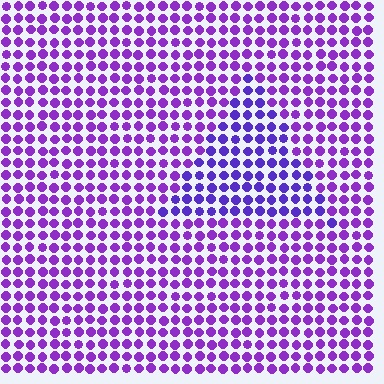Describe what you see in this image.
The image is filled with small purple elements in a uniform arrangement. A triangle-shaped region is visible where the elements are tinted to a slightly different hue, forming a subtle color boundary.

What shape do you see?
I see a triangle.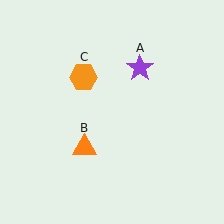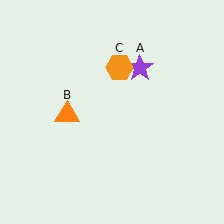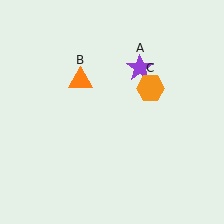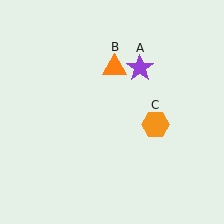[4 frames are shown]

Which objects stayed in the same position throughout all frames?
Purple star (object A) remained stationary.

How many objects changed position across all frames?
2 objects changed position: orange triangle (object B), orange hexagon (object C).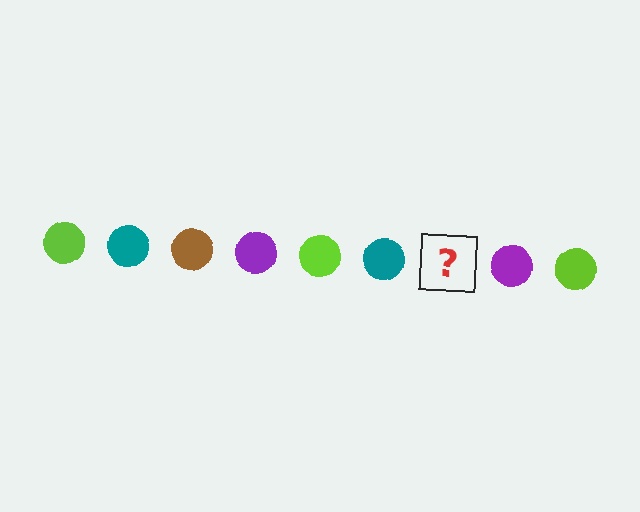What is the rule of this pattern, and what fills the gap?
The rule is that the pattern cycles through lime, teal, brown, purple circles. The gap should be filled with a brown circle.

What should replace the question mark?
The question mark should be replaced with a brown circle.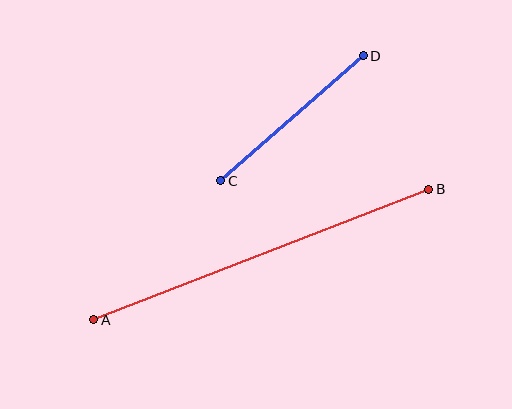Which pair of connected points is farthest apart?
Points A and B are farthest apart.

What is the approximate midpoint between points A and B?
The midpoint is at approximately (261, 254) pixels.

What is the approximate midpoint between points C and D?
The midpoint is at approximately (292, 118) pixels.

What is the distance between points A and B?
The distance is approximately 360 pixels.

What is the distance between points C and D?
The distance is approximately 189 pixels.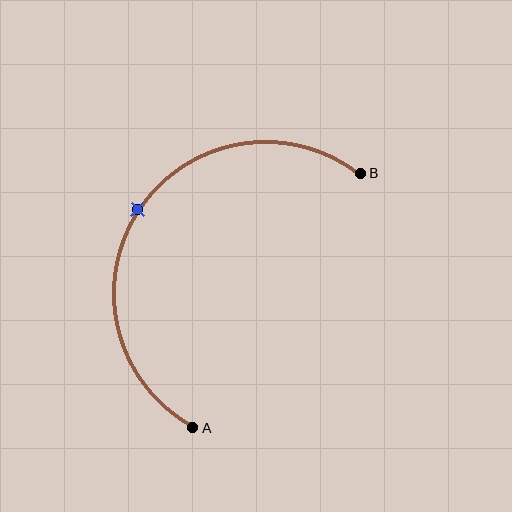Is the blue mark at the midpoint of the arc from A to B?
Yes. The blue mark lies on the arc at equal arc-length from both A and B — it is the arc midpoint.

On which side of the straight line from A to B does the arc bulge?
The arc bulges to the left of the straight line connecting A and B.